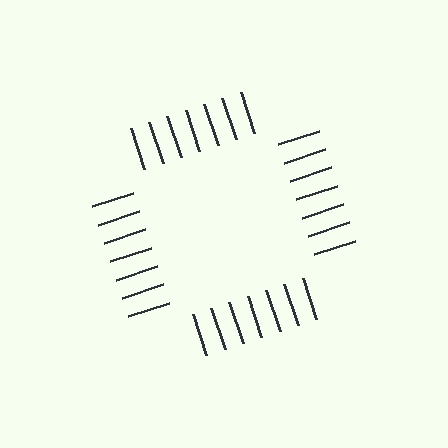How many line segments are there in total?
28 — 7 along each of the 4 edges.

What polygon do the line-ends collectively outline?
An illusory square — the line segments terminate on its edges but no continuous stroke is drawn.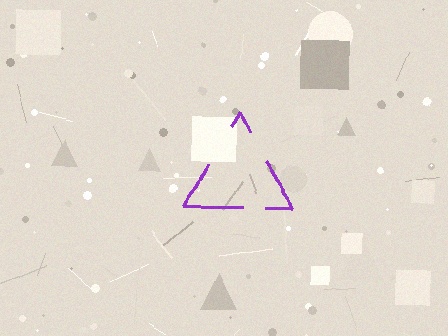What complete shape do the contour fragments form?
The contour fragments form a triangle.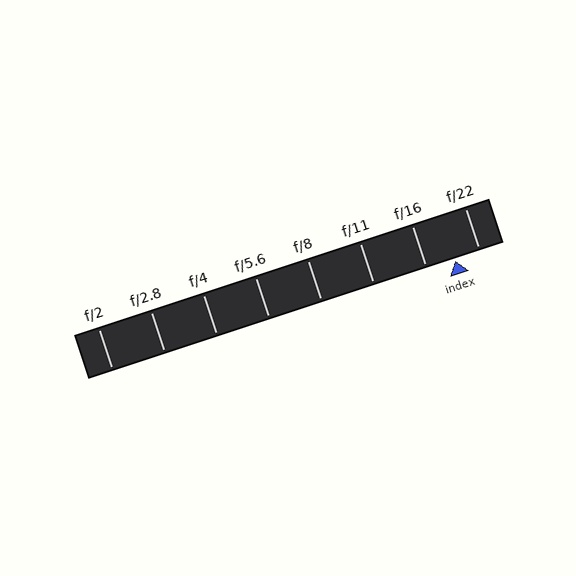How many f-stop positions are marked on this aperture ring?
There are 8 f-stop positions marked.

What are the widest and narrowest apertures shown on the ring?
The widest aperture shown is f/2 and the narrowest is f/22.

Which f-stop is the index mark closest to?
The index mark is closest to f/22.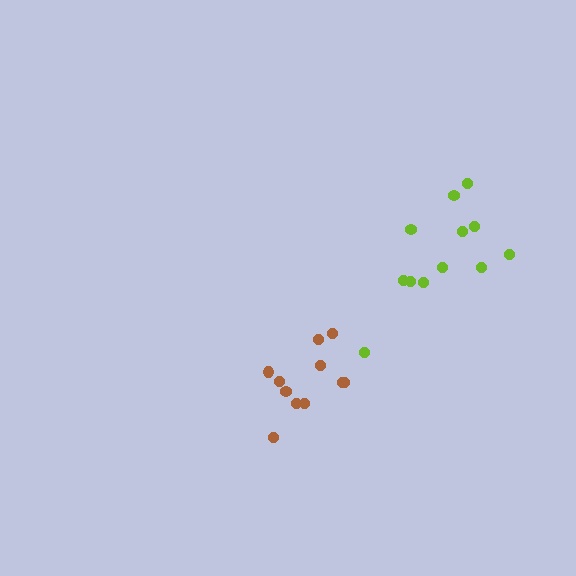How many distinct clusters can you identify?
There are 2 distinct clusters.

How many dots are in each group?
Group 1: 11 dots, Group 2: 12 dots (23 total).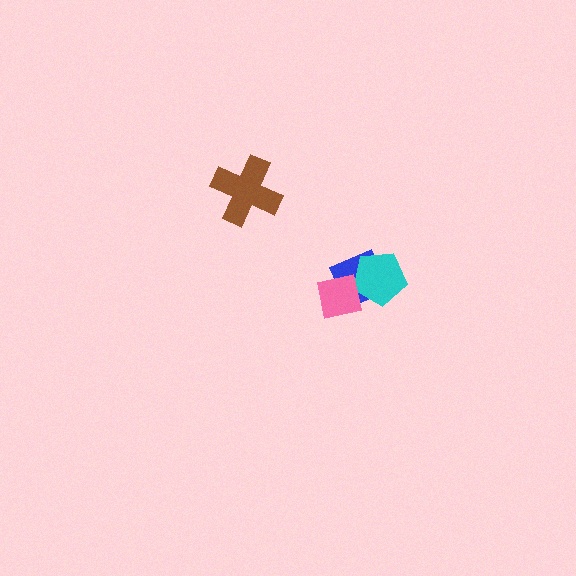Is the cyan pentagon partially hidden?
Yes, it is partially covered by another shape.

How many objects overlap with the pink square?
2 objects overlap with the pink square.